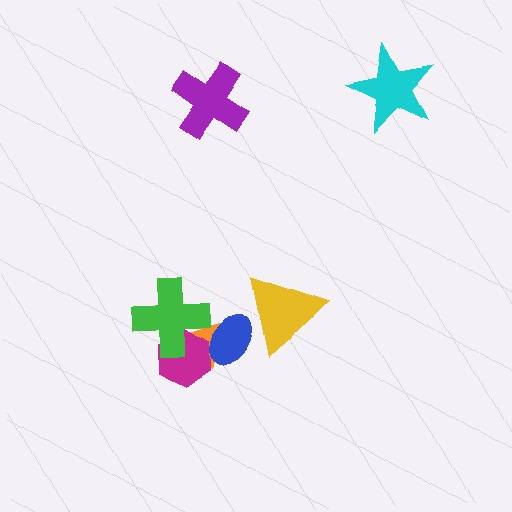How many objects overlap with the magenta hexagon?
3 objects overlap with the magenta hexagon.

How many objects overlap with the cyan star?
0 objects overlap with the cyan star.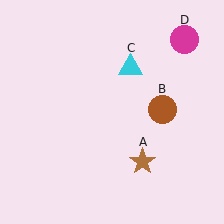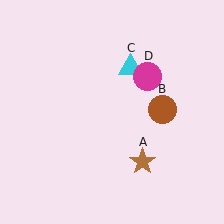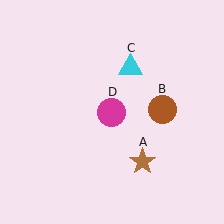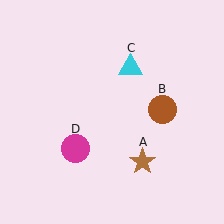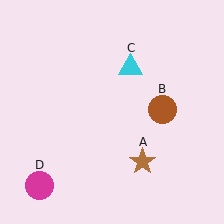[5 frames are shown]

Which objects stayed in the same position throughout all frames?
Brown star (object A) and brown circle (object B) and cyan triangle (object C) remained stationary.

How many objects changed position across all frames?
1 object changed position: magenta circle (object D).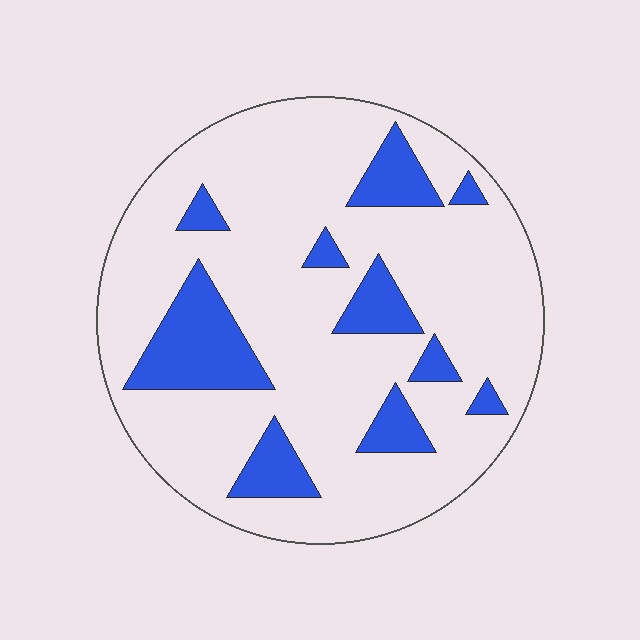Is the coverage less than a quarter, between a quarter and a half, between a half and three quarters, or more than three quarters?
Less than a quarter.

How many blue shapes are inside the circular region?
10.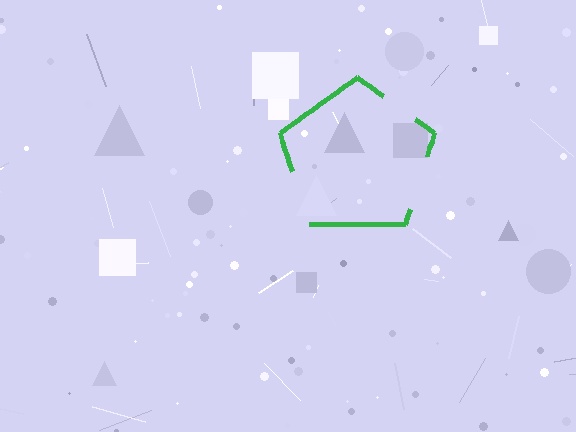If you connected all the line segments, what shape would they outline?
They would outline a pentagon.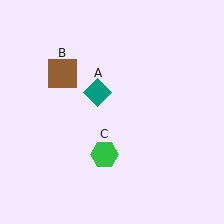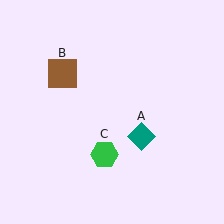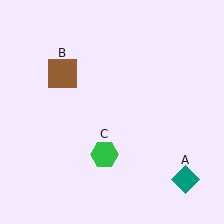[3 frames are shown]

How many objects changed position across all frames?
1 object changed position: teal diamond (object A).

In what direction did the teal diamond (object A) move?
The teal diamond (object A) moved down and to the right.